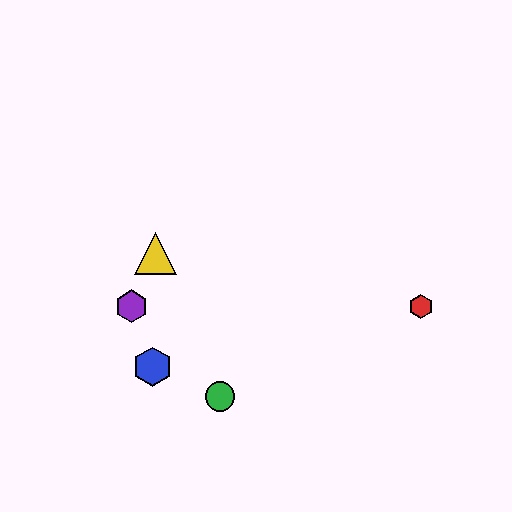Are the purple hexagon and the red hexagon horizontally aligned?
Yes, both are at y≈306.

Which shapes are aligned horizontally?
The red hexagon, the purple hexagon are aligned horizontally.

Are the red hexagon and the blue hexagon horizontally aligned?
No, the red hexagon is at y≈306 and the blue hexagon is at y≈367.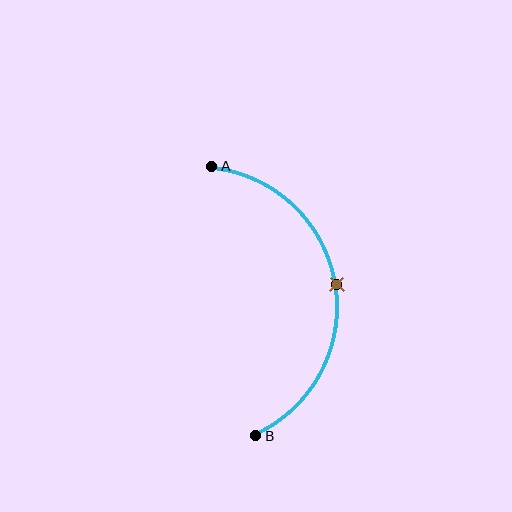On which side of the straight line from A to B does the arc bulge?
The arc bulges to the right of the straight line connecting A and B.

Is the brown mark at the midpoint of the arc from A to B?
Yes. The brown mark lies on the arc at equal arc-length from both A and B — it is the arc midpoint.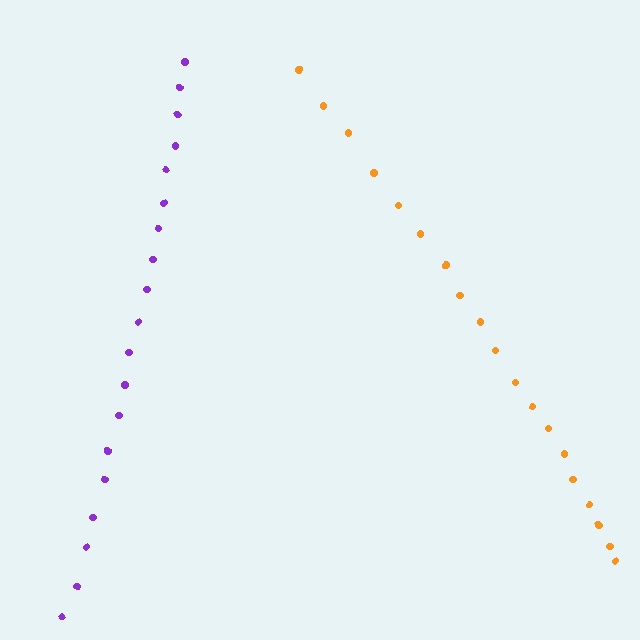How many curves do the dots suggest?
There are 2 distinct paths.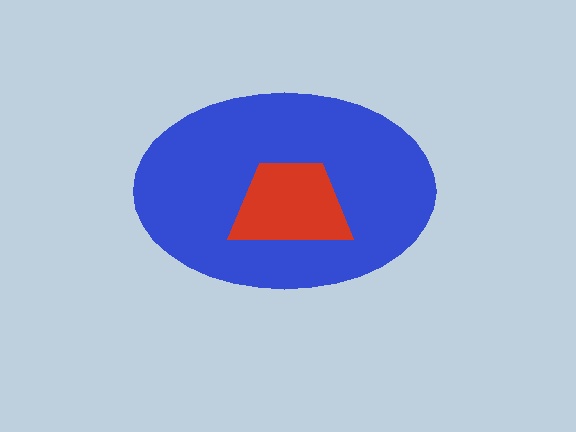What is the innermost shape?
The red trapezoid.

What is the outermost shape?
The blue ellipse.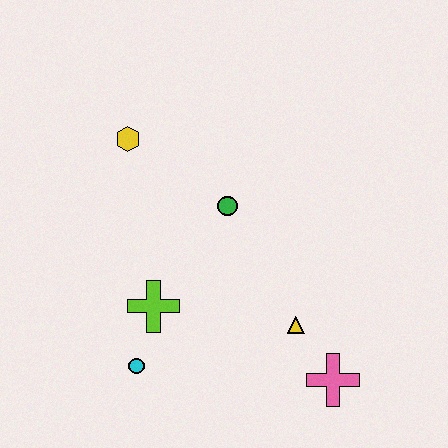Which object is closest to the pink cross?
The yellow triangle is closest to the pink cross.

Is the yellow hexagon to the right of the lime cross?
No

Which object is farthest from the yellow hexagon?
The pink cross is farthest from the yellow hexagon.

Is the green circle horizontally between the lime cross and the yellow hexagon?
No